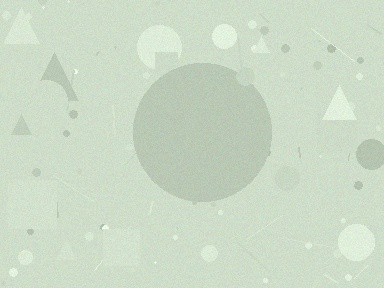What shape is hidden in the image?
A circle is hidden in the image.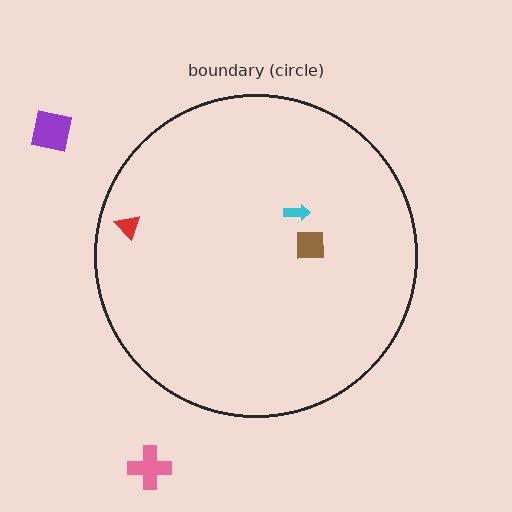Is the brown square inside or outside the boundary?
Inside.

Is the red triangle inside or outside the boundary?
Inside.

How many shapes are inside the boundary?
3 inside, 2 outside.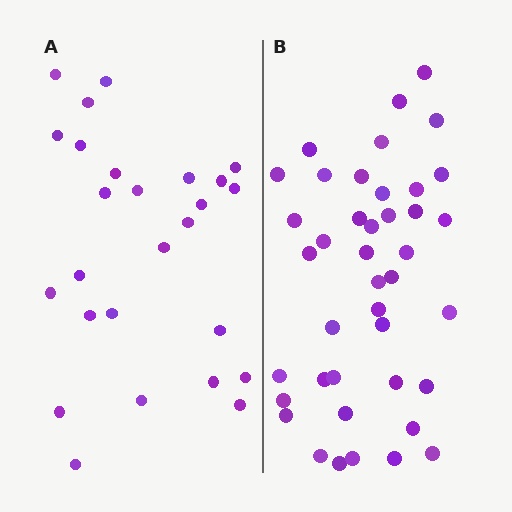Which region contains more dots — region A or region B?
Region B (the right region) has more dots.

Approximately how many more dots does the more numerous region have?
Region B has approximately 15 more dots than region A.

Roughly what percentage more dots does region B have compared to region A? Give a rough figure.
About 60% more.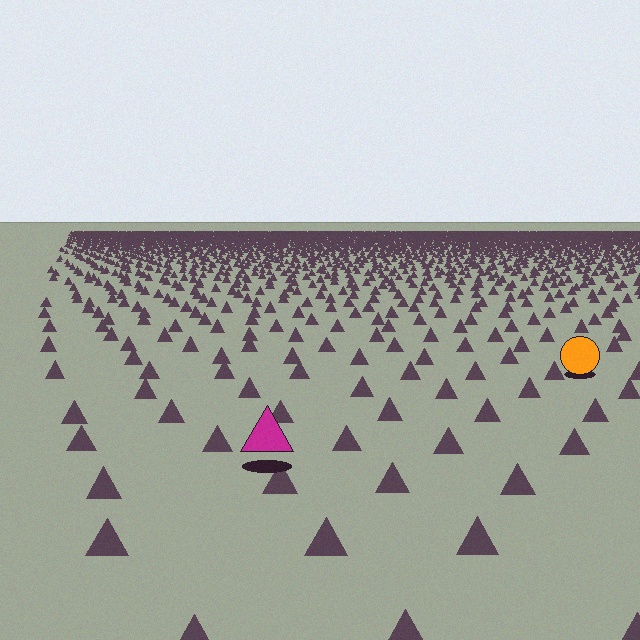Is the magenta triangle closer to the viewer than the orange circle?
Yes. The magenta triangle is closer — you can tell from the texture gradient: the ground texture is coarser near it.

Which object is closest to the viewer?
The magenta triangle is closest. The texture marks near it are larger and more spread out.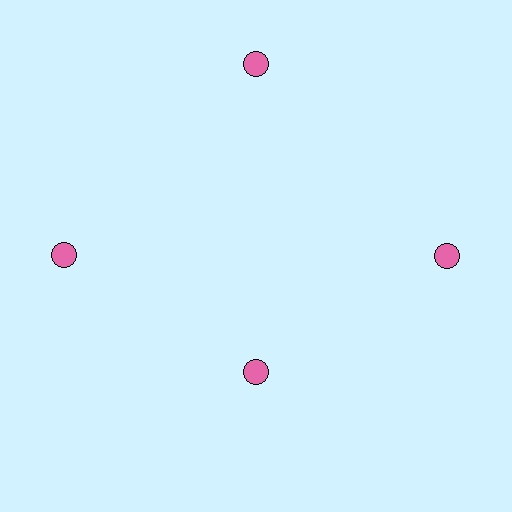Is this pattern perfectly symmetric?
No. The 4 pink circles are arranged in a ring, but one element near the 6 o'clock position is pulled inward toward the center, breaking the 4-fold rotational symmetry.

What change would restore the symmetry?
The symmetry would be restored by moving it outward, back onto the ring so that all 4 circles sit at equal angles and equal distance from the center.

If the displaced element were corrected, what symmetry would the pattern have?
It would have 4-fold rotational symmetry — the pattern would map onto itself every 90 degrees.